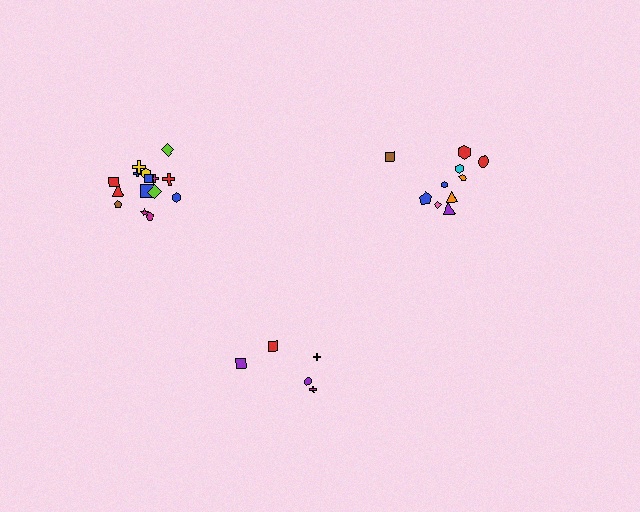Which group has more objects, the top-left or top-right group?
The top-left group.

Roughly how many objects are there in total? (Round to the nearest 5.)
Roughly 30 objects in total.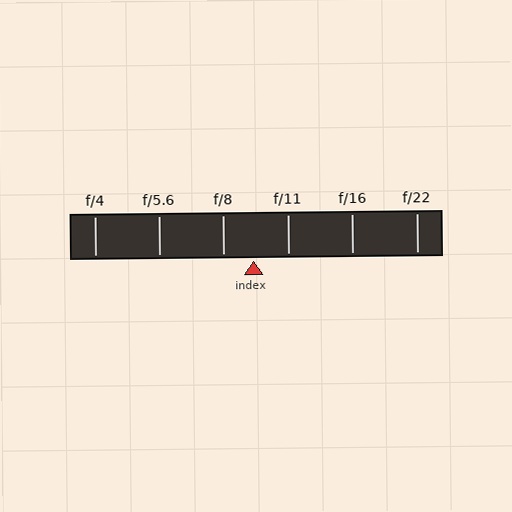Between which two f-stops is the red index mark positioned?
The index mark is between f/8 and f/11.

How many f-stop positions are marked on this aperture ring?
There are 6 f-stop positions marked.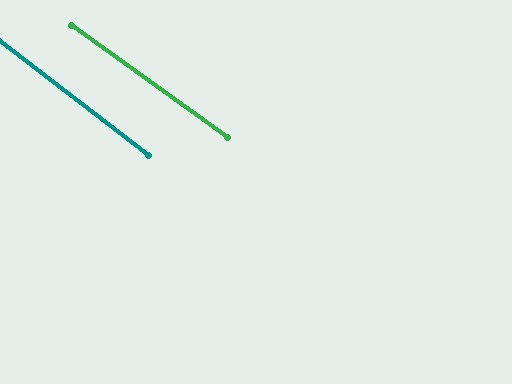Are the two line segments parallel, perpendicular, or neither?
Parallel — their directions differ by only 1.8°.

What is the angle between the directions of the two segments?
Approximately 2 degrees.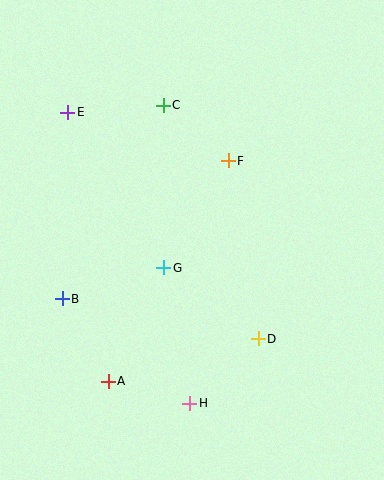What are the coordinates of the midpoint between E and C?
The midpoint between E and C is at (115, 109).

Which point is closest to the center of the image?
Point G at (164, 268) is closest to the center.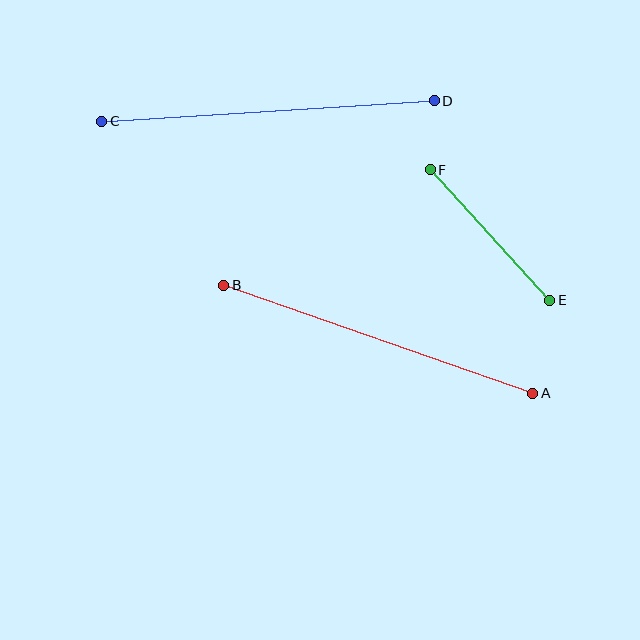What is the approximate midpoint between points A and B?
The midpoint is at approximately (378, 339) pixels.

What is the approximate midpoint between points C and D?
The midpoint is at approximately (268, 111) pixels.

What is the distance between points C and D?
The distance is approximately 333 pixels.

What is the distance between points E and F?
The distance is approximately 177 pixels.